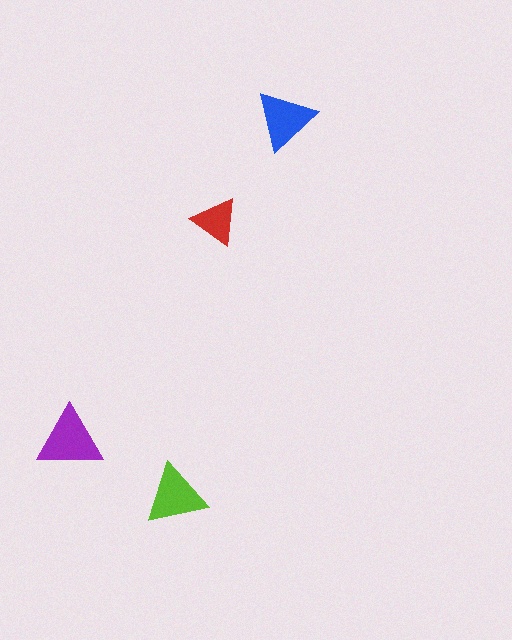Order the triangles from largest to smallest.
the purple one, the lime one, the blue one, the red one.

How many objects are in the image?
There are 4 objects in the image.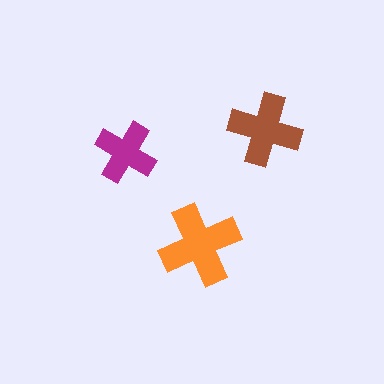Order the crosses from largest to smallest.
the orange one, the brown one, the magenta one.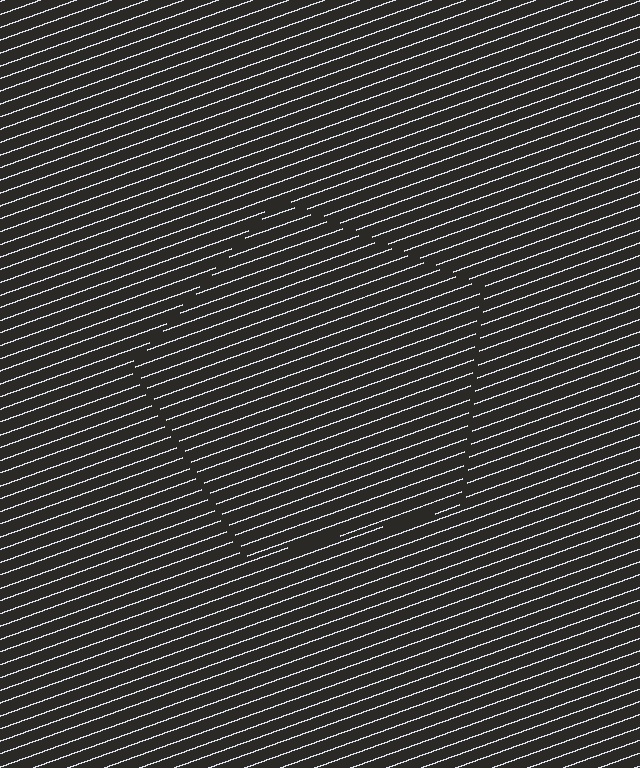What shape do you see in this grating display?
An illusory pentagon. The interior of the shape contains the same grating, shifted by half a period — the contour is defined by the phase discontinuity where line-ends from the inner and outer gratings abut.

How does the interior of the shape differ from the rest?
The interior of the shape contains the same grating, shifted by half a period — the contour is defined by the phase discontinuity where line-ends from the inner and outer gratings abut.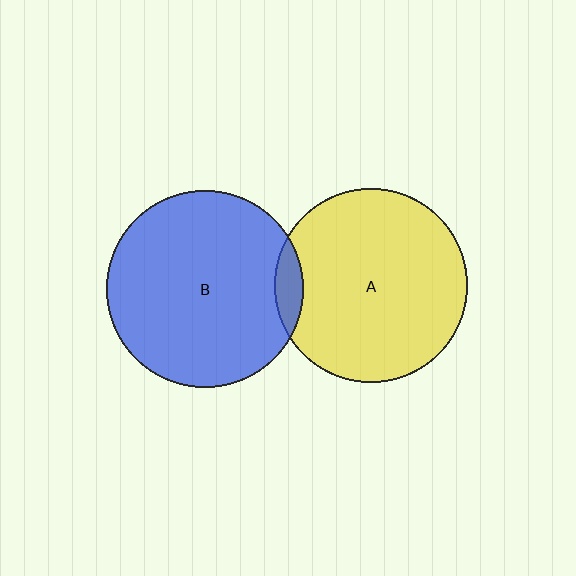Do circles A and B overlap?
Yes.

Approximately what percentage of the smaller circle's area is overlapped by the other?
Approximately 5%.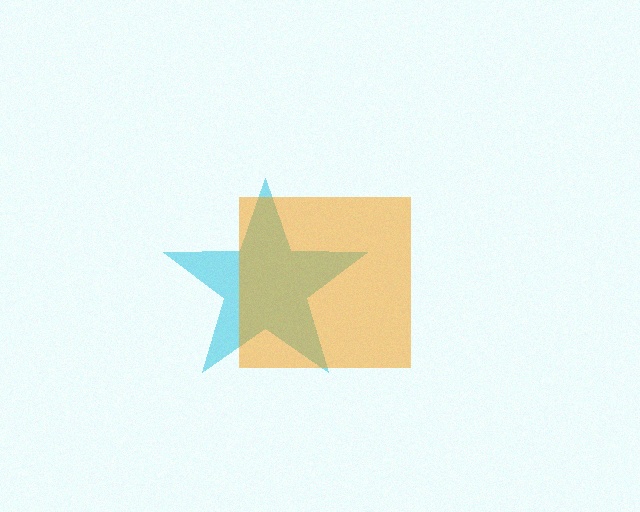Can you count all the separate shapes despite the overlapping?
Yes, there are 2 separate shapes.